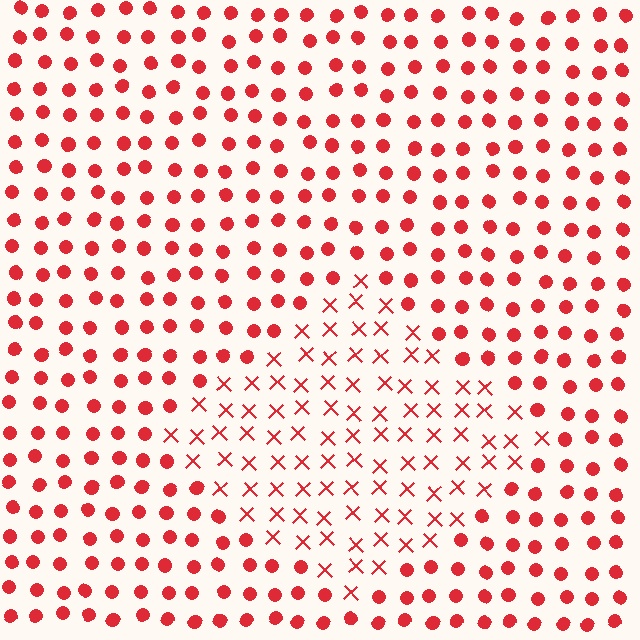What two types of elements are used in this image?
The image uses X marks inside the diamond region and circles outside it.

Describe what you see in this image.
The image is filled with small red elements arranged in a uniform grid. A diamond-shaped region contains X marks, while the surrounding area contains circles. The boundary is defined purely by the change in element shape.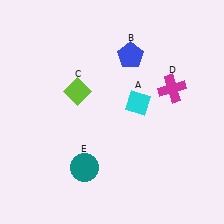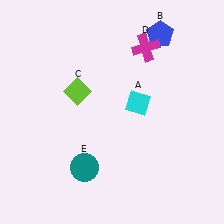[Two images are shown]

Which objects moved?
The objects that moved are: the blue pentagon (B), the magenta cross (D).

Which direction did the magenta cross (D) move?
The magenta cross (D) moved up.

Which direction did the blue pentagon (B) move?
The blue pentagon (B) moved right.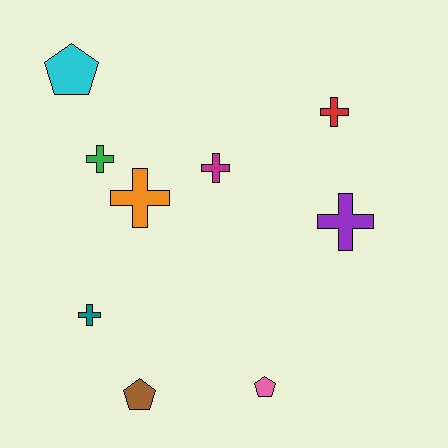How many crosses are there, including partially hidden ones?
There are 6 crosses.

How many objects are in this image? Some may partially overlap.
There are 9 objects.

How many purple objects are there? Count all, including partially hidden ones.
There is 1 purple object.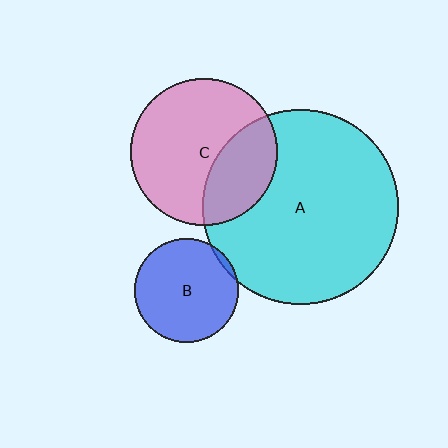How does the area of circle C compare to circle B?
Approximately 2.0 times.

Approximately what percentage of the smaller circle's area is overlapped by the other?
Approximately 5%.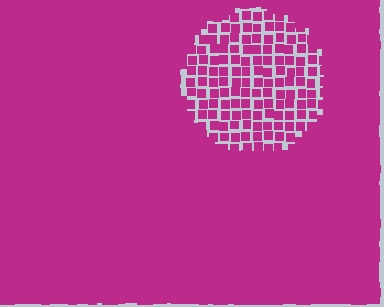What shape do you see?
I see a circle.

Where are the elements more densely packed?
The elements are more densely packed outside the circle boundary.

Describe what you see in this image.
The image contains small magenta elements arranged at two different densities. A circle-shaped region is visible where the elements are less densely packed than the surrounding area.